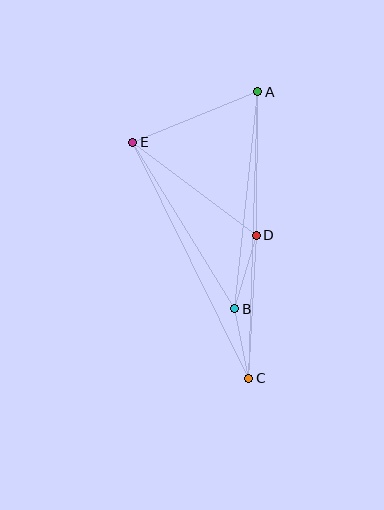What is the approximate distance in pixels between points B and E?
The distance between B and E is approximately 195 pixels.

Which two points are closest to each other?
Points B and C are closest to each other.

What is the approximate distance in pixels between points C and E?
The distance between C and E is approximately 263 pixels.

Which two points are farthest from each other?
Points A and C are farthest from each other.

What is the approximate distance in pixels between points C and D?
The distance between C and D is approximately 143 pixels.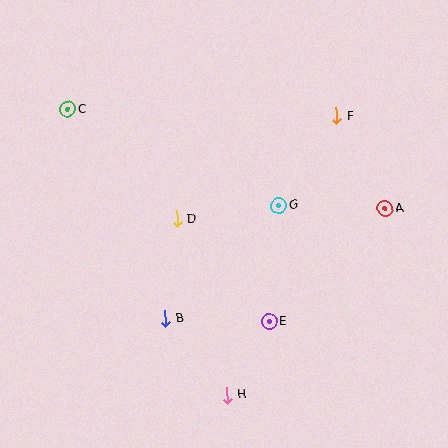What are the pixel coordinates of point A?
Point A is at (385, 209).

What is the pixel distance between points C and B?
The distance between C and B is 231 pixels.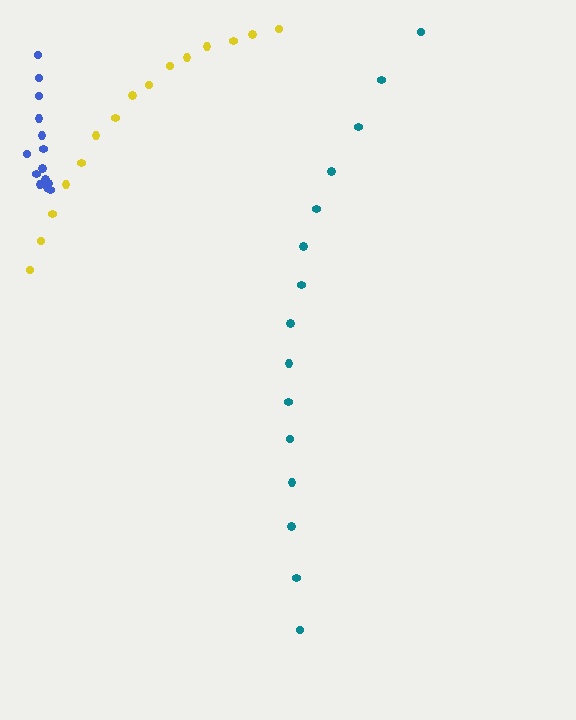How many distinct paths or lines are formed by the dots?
There are 3 distinct paths.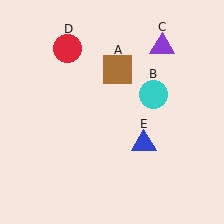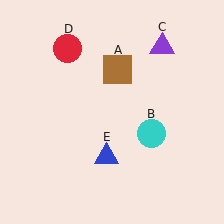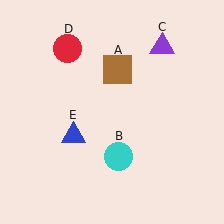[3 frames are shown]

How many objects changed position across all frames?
2 objects changed position: cyan circle (object B), blue triangle (object E).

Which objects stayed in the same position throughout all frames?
Brown square (object A) and purple triangle (object C) and red circle (object D) remained stationary.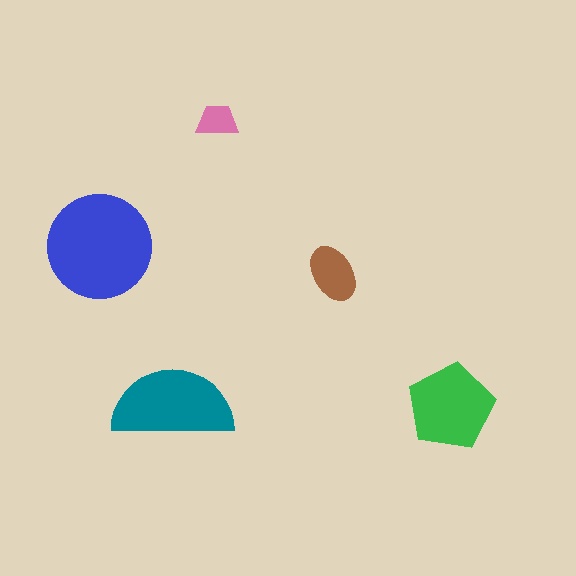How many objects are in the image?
There are 5 objects in the image.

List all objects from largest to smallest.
The blue circle, the teal semicircle, the green pentagon, the brown ellipse, the pink trapezoid.